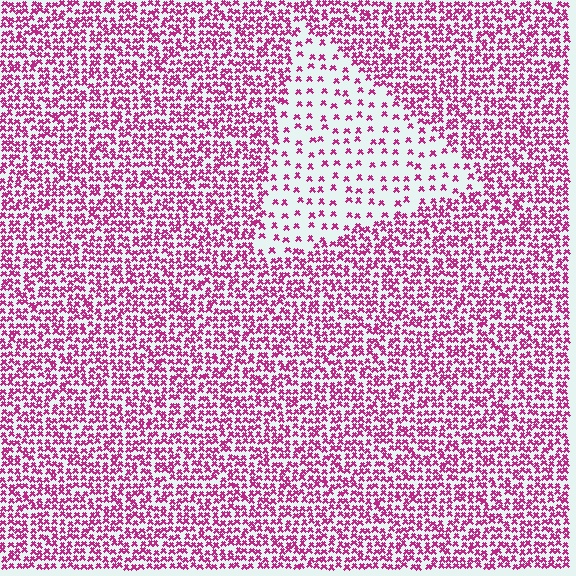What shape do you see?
I see a triangle.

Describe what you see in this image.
The image contains small magenta elements arranged at two different densities. A triangle-shaped region is visible where the elements are less densely packed than the surrounding area.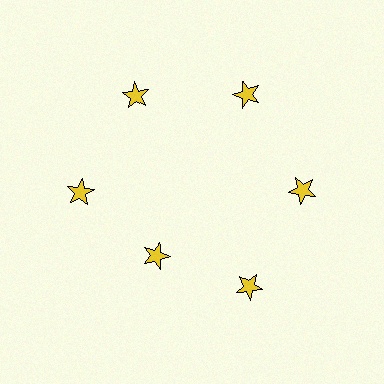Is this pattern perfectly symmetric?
No. The 6 yellow stars are arranged in a ring, but one element near the 7 o'clock position is pulled inward toward the center, breaking the 6-fold rotational symmetry.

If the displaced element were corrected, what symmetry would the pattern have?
It would have 6-fold rotational symmetry — the pattern would map onto itself every 60 degrees.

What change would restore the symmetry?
The symmetry would be restored by moving it outward, back onto the ring so that all 6 stars sit at equal angles and equal distance from the center.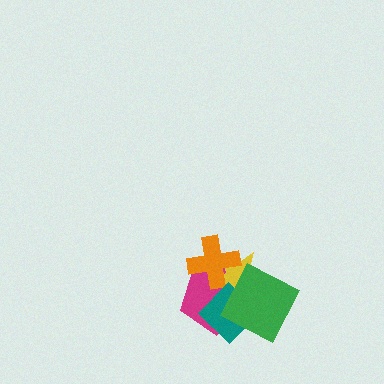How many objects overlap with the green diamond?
3 objects overlap with the green diamond.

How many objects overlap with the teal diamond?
3 objects overlap with the teal diamond.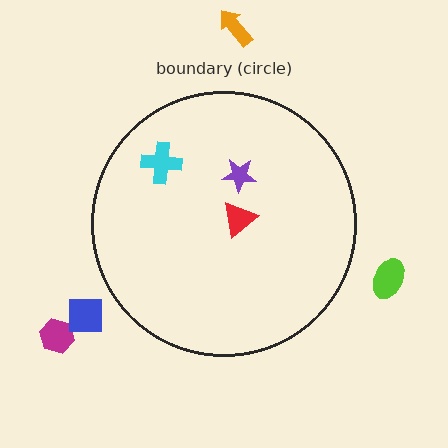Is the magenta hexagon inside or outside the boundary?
Outside.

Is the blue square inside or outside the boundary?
Outside.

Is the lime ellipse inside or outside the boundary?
Outside.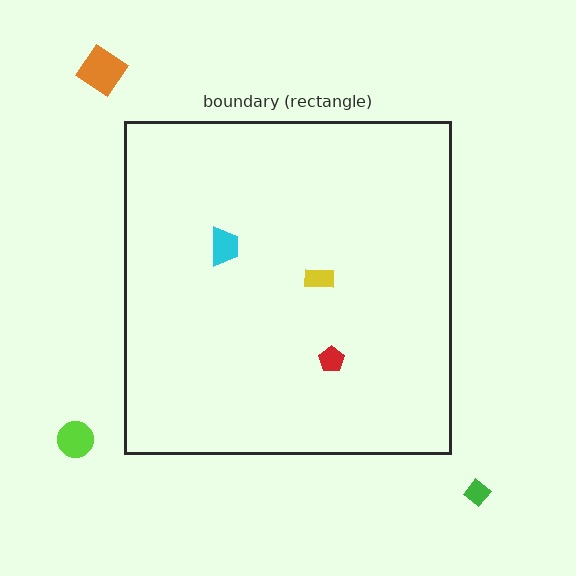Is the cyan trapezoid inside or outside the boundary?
Inside.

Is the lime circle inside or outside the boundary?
Outside.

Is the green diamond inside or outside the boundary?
Outside.